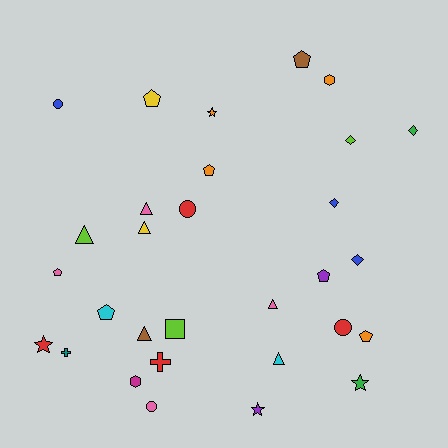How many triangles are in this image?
There are 6 triangles.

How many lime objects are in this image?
There are 3 lime objects.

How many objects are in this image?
There are 30 objects.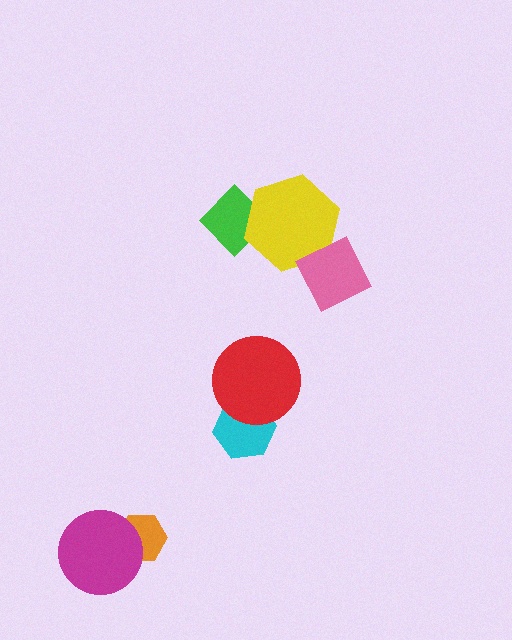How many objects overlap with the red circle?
1 object overlaps with the red circle.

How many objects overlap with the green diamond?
1 object overlaps with the green diamond.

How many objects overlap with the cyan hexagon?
1 object overlaps with the cyan hexagon.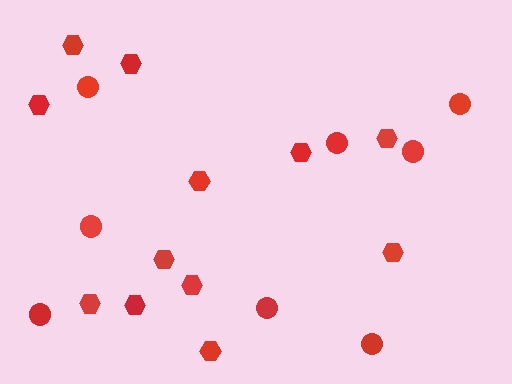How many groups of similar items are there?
There are 2 groups: one group of circles (8) and one group of hexagons (12).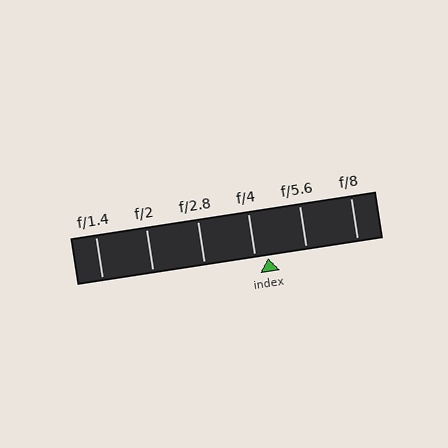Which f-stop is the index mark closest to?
The index mark is closest to f/4.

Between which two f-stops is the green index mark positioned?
The index mark is between f/4 and f/5.6.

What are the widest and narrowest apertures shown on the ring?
The widest aperture shown is f/1.4 and the narrowest is f/8.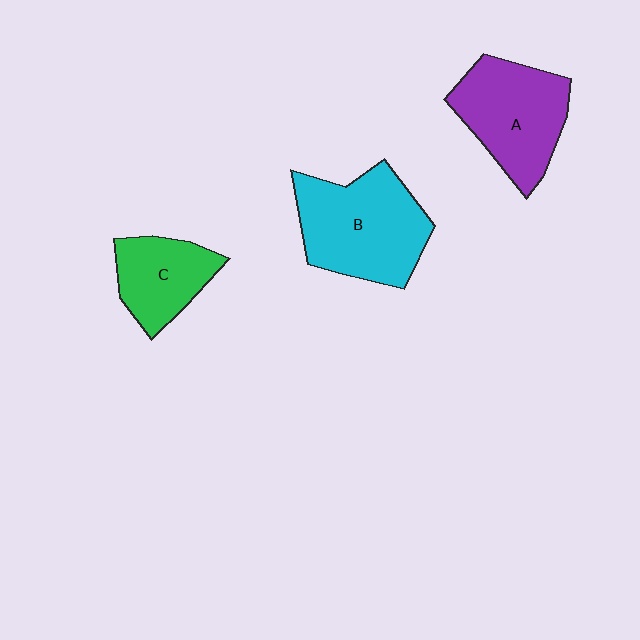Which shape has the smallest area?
Shape C (green).